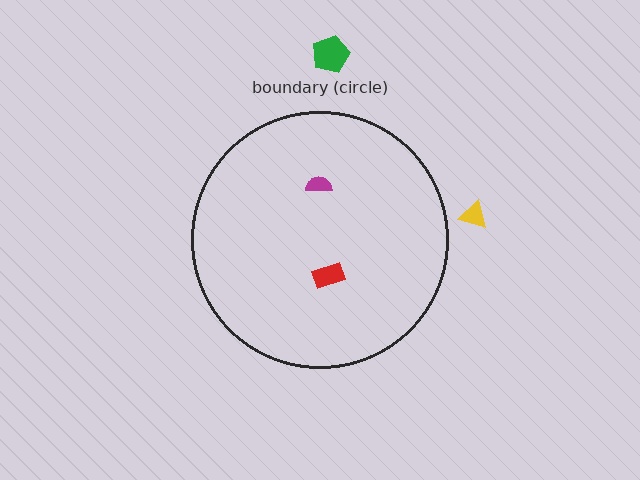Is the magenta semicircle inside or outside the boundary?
Inside.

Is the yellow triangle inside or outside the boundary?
Outside.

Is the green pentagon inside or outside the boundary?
Outside.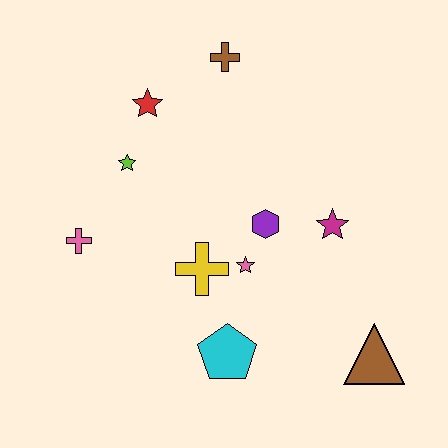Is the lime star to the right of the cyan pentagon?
No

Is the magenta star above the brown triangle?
Yes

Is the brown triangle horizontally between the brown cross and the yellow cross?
No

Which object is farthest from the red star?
The brown triangle is farthest from the red star.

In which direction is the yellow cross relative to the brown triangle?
The yellow cross is to the left of the brown triangle.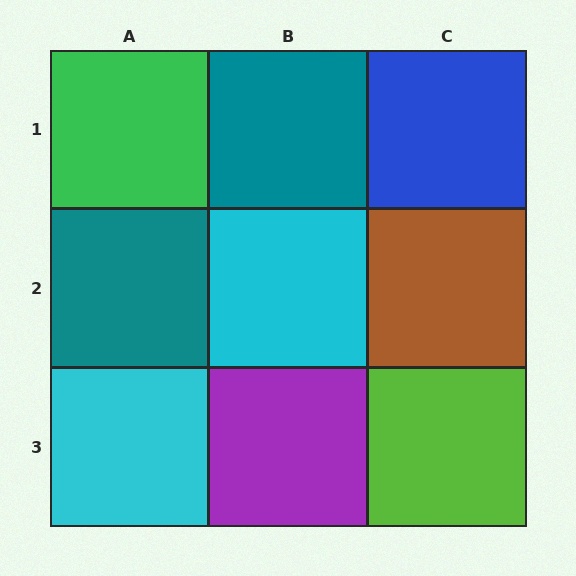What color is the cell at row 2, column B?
Cyan.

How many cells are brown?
1 cell is brown.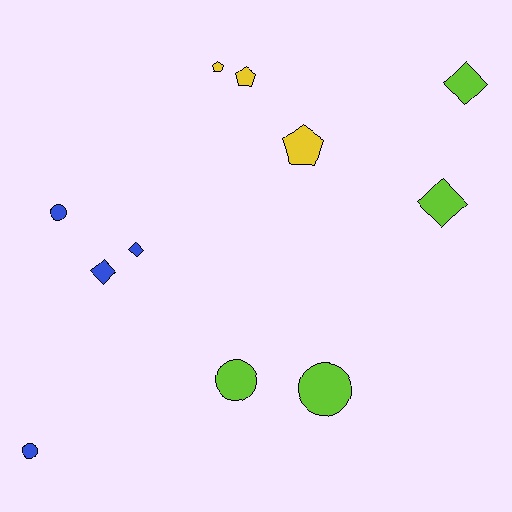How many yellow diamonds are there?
There are no yellow diamonds.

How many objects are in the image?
There are 11 objects.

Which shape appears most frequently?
Diamond, with 4 objects.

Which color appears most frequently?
Blue, with 4 objects.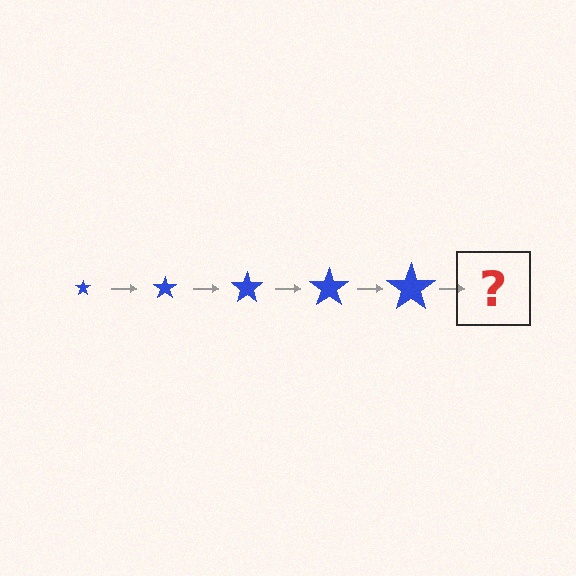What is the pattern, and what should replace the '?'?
The pattern is that the star gets progressively larger each step. The '?' should be a blue star, larger than the previous one.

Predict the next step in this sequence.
The next step is a blue star, larger than the previous one.